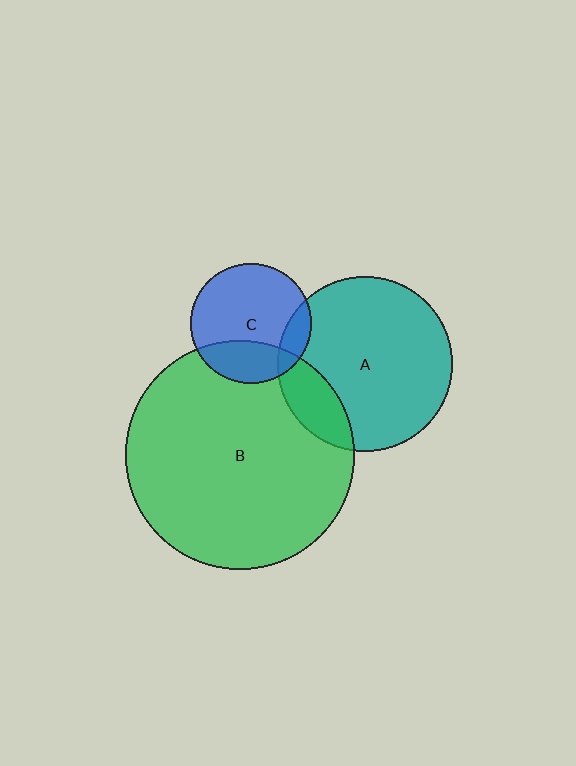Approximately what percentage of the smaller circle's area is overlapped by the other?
Approximately 20%.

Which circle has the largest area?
Circle B (green).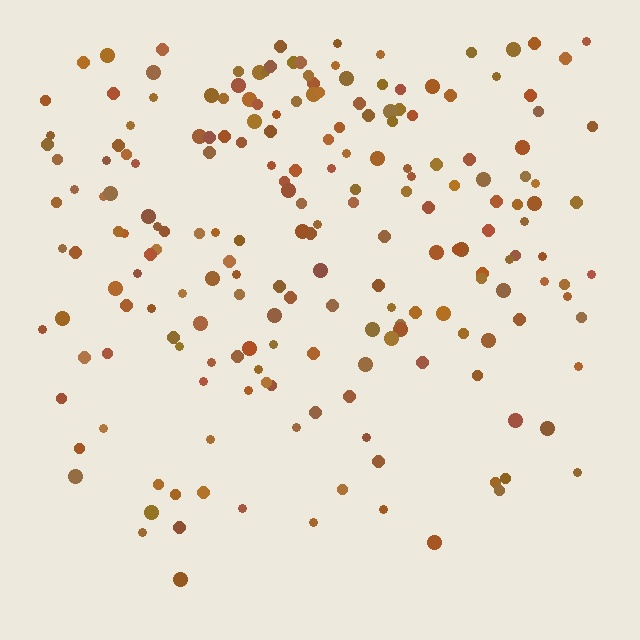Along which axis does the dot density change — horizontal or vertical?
Vertical.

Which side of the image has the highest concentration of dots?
The top.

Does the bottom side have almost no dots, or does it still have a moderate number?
Still a moderate number, just noticeably fewer than the top.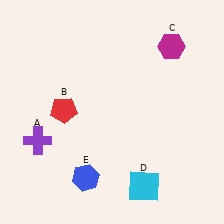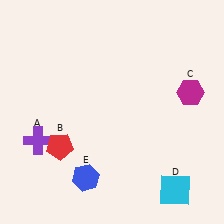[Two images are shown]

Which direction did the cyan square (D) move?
The cyan square (D) moved right.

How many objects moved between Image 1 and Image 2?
3 objects moved between the two images.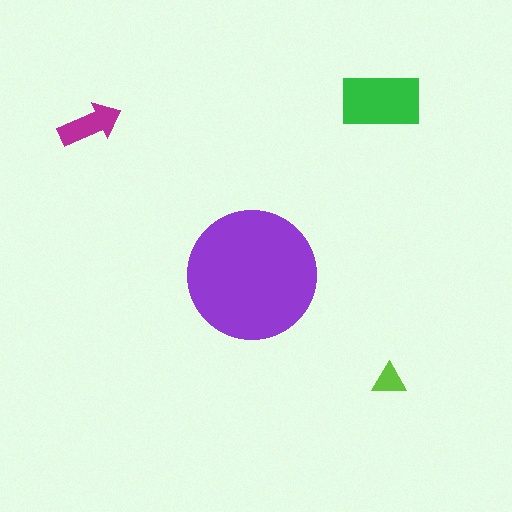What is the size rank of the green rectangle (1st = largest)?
2nd.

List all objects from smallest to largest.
The lime triangle, the magenta arrow, the green rectangle, the purple circle.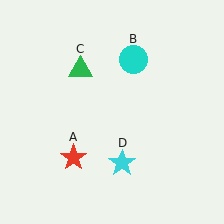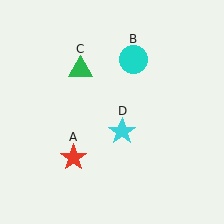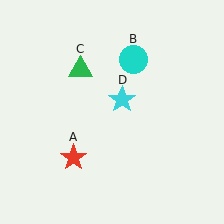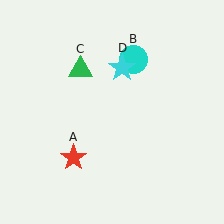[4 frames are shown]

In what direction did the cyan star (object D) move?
The cyan star (object D) moved up.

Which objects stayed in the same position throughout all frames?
Red star (object A) and cyan circle (object B) and green triangle (object C) remained stationary.